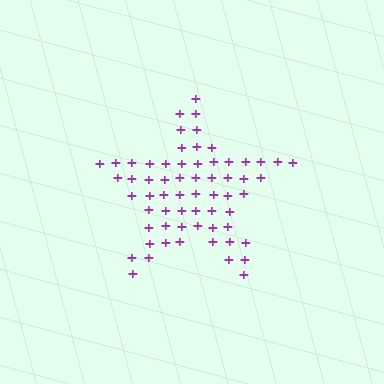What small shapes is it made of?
It is made of small plus signs.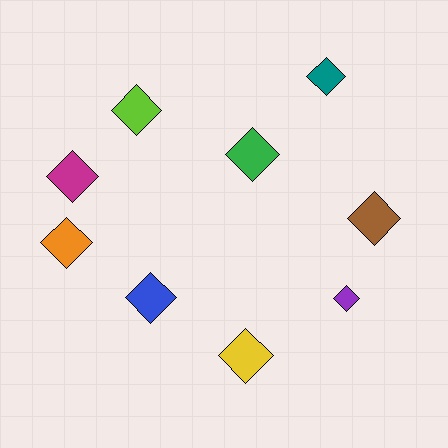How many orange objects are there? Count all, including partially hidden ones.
There is 1 orange object.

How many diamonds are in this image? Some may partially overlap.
There are 9 diamonds.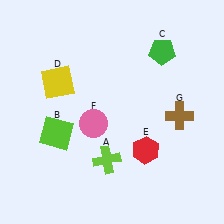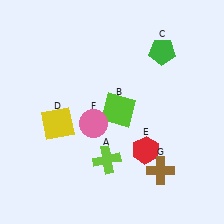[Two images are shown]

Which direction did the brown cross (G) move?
The brown cross (G) moved down.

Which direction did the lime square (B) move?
The lime square (B) moved right.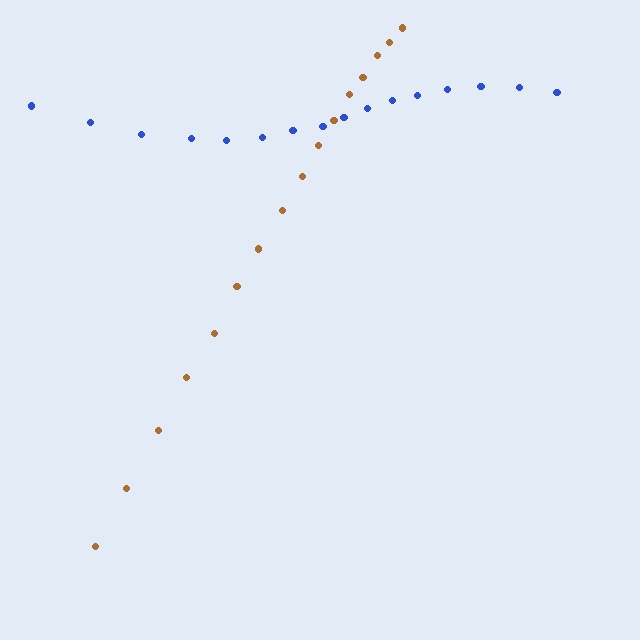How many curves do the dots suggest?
There are 2 distinct paths.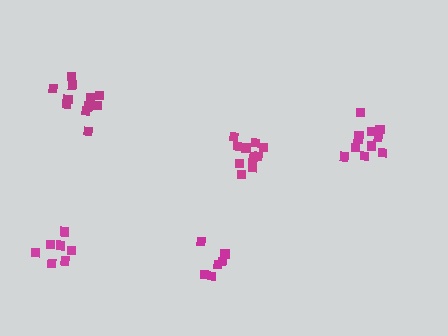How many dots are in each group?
Group 1: 11 dots, Group 2: 6 dots, Group 3: 11 dots, Group 4: 7 dots, Group 5: 11 dots (46 total).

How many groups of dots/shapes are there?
There are 5 groups.